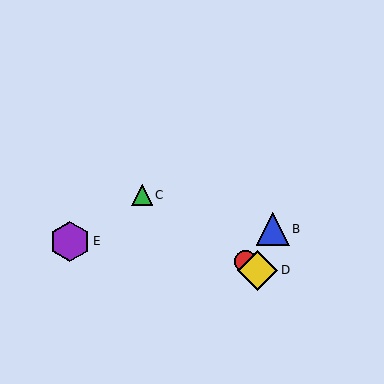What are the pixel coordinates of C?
Object C is at (142, 195).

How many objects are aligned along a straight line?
3 objects (A, C, D) are aligned along a straight line.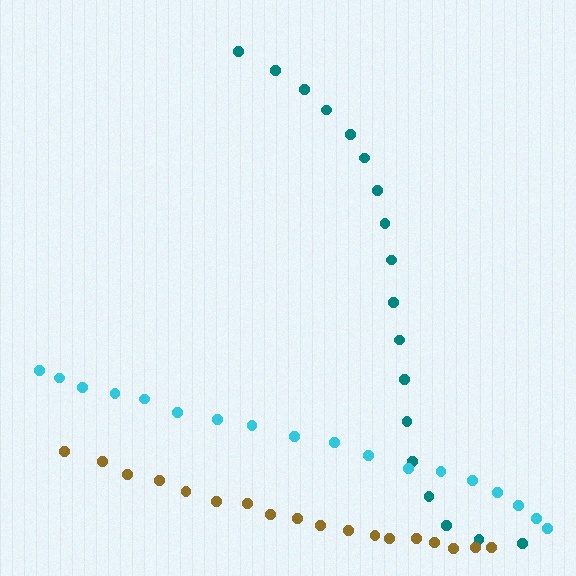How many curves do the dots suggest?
There are 3 distinct paths.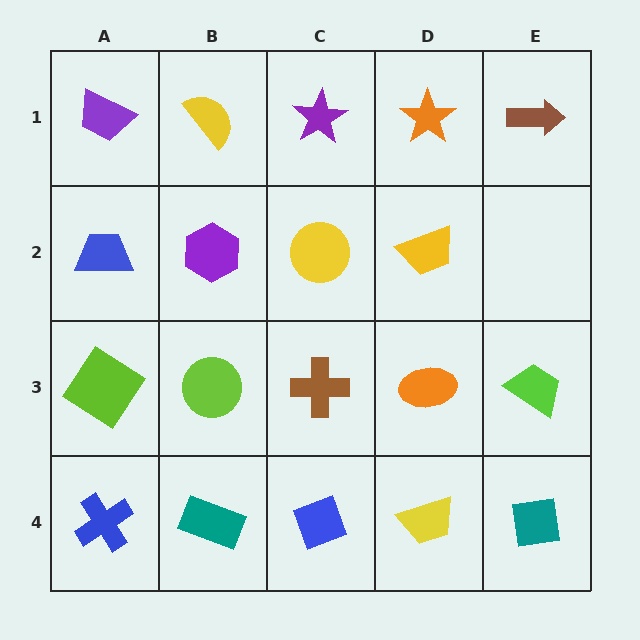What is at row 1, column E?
A brown arrow.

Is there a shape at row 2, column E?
No, that cell is empty.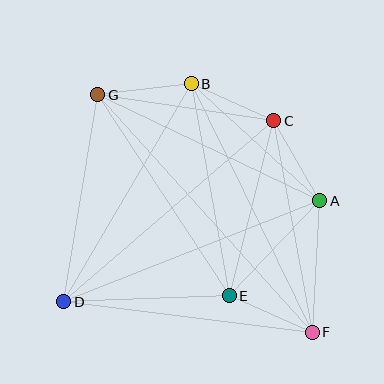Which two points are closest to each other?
Points E and F are closest to each other.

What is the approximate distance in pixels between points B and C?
The distance between B and C is approximately 91 pixels.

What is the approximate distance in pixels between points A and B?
The distance between A and B is approximately 174 pixels.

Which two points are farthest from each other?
Points F and G are farthest from each other.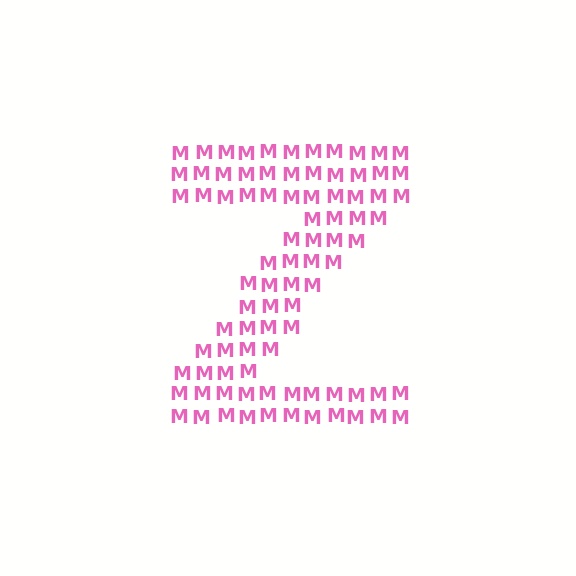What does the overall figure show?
The overall figure shows the letter Z.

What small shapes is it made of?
It is made of small letter M's.